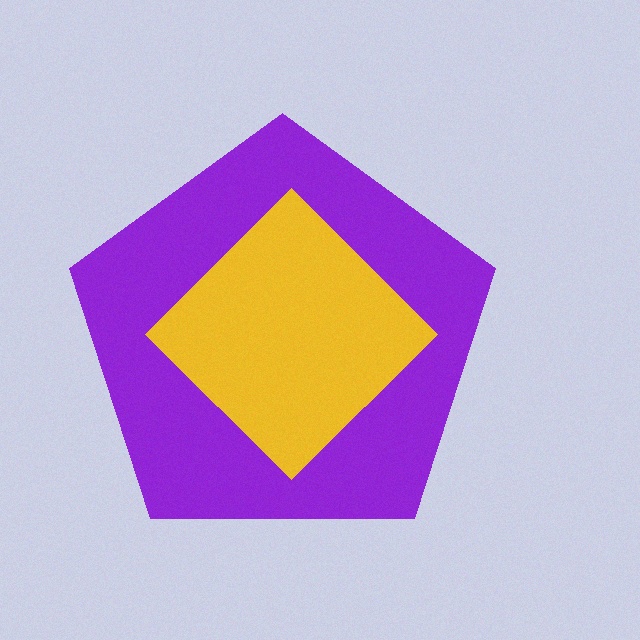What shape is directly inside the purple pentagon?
The yellow diamond.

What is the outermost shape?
The purple pentagon.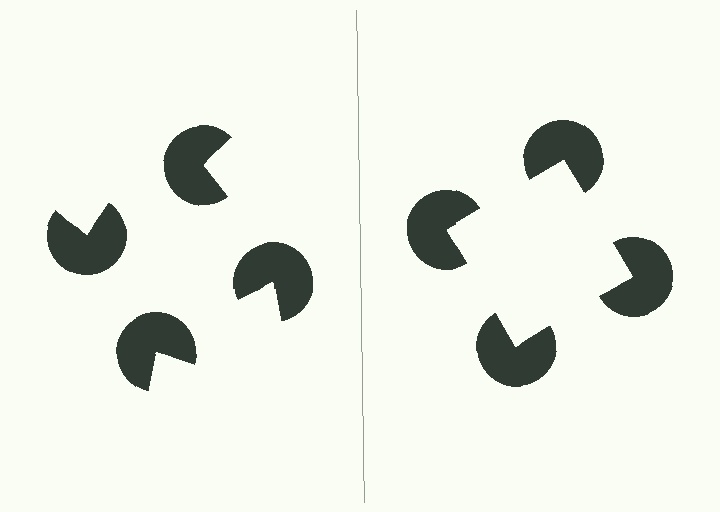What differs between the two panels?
The pac-man discs are positioned identically on both sides; only the wedge orientations differ. On the right they align to a square; on the left they are misaligned.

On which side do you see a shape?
An illusory square appears on the right side. On the left side the wedge cuts are rotated, so no coherent shape forms.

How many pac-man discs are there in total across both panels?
8 — 4 on each side.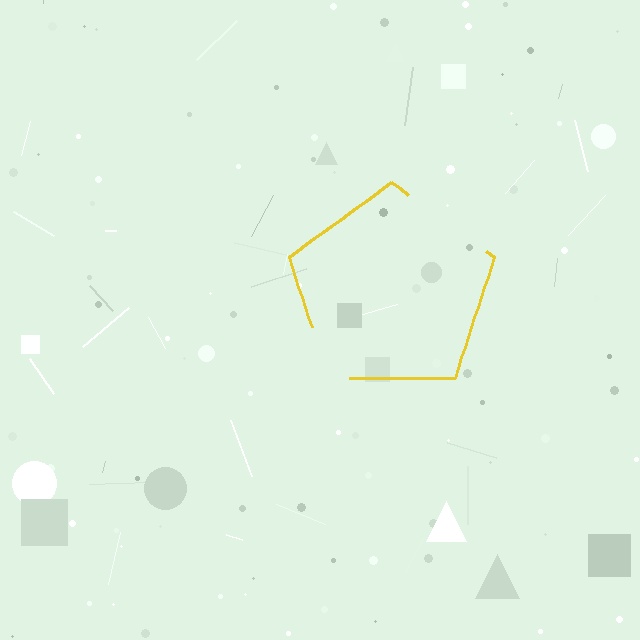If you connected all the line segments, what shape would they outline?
They would outline a pentagon.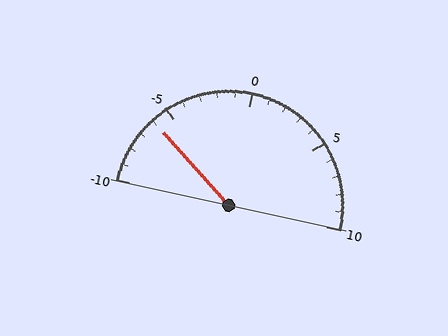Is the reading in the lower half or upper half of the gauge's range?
The reading is in the lower half of the range (-10 to 10).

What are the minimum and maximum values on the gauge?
The gauge ranges from -10 to 10.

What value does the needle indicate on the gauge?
The needle indicates approximately -6.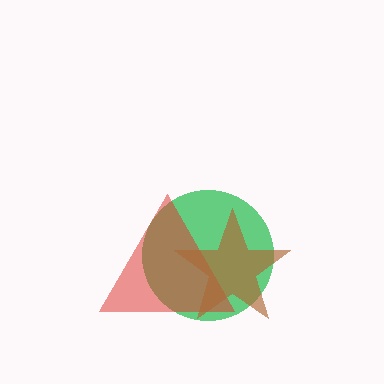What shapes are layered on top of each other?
The layered shapes are: a green circle, a red triangle, a brown star.